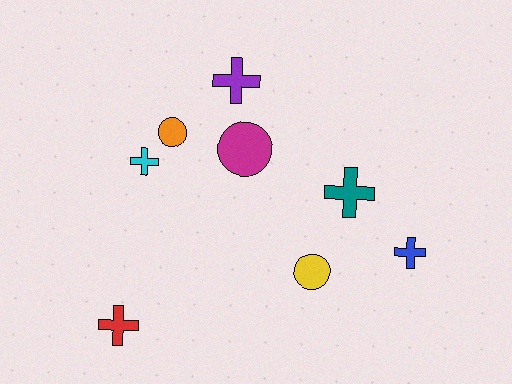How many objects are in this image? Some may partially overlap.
There are 8 objects.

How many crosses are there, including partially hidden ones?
There are 5 crosses.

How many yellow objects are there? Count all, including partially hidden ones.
There is 1 yellow object.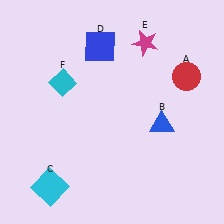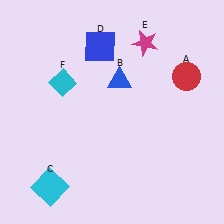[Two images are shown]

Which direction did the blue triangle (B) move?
The blue triangle (B) moved up.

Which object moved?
The blue triangle (B) moved up.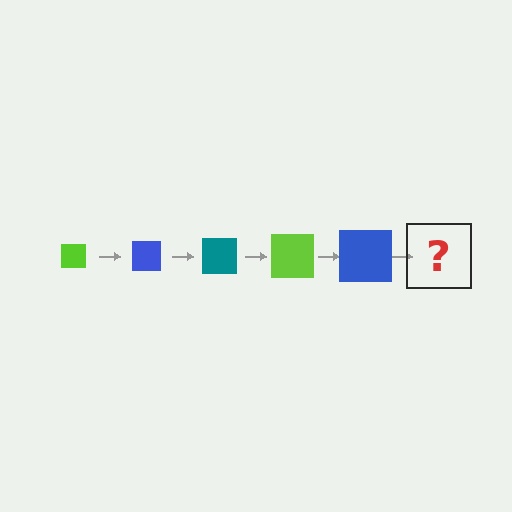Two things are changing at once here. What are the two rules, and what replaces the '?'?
The two rules are that the square grows larger each step and the color cycles through lime, blue, and teal. The '?' should be a teal square, larger than the previous one.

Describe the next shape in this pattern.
It should be a teal square, larger than the previous one.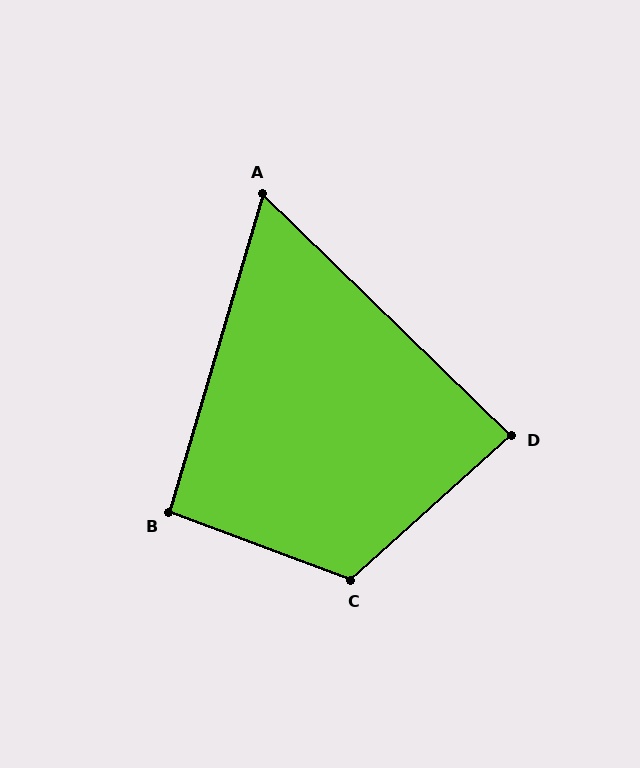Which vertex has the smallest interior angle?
A, at approximately 62 degrees.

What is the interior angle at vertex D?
Approximately 86 degrees (approximately right).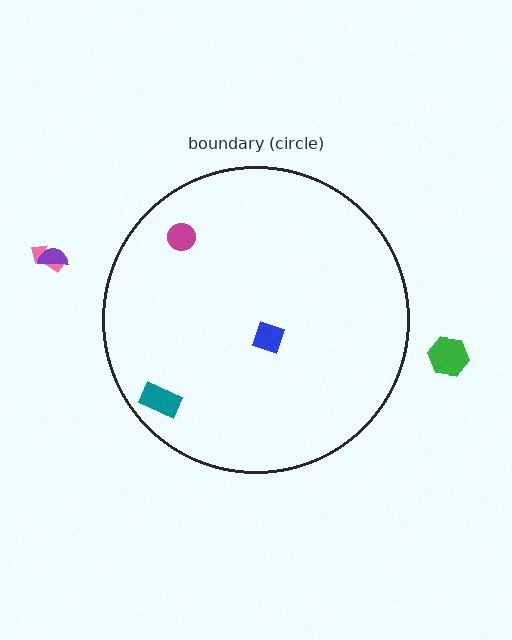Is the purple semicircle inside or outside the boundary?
Outside.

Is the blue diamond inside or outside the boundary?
Inside.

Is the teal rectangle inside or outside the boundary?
Inside.